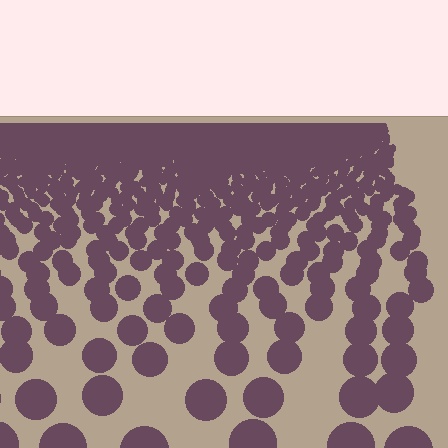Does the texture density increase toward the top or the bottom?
Density increases toward the top.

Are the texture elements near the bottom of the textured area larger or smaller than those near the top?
Larger. Near the bottom, elements are closer to the viewer and appear at a bigger on-screen size.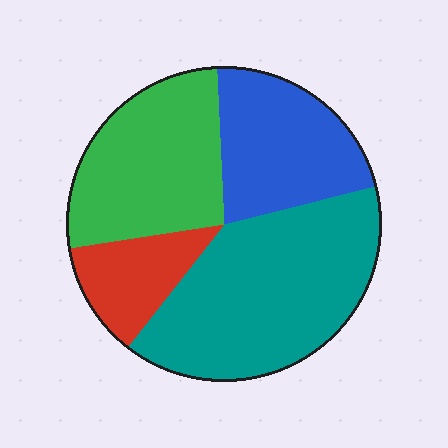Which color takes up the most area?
Teal, at roughly 40%.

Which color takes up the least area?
Red, at roughly 10%.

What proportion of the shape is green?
Green covers around 25% of the shape.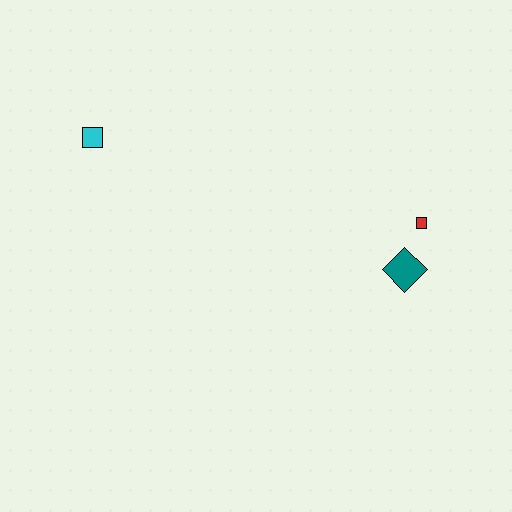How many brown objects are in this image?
There are no brown objects.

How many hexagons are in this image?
There are no hexagons.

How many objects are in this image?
There are 3 objects.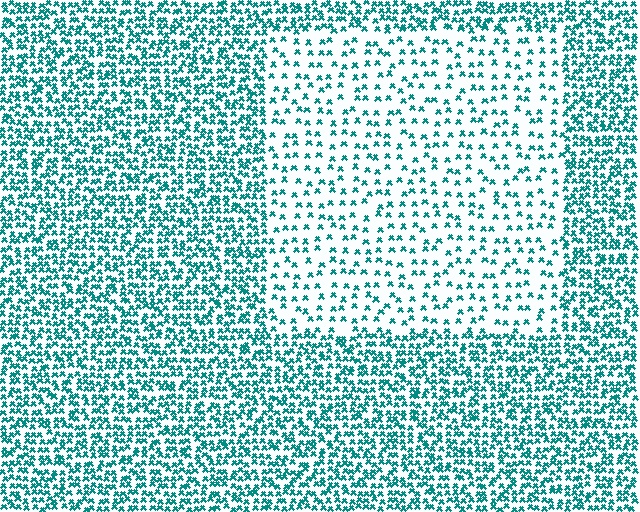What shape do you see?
I see a rectangle.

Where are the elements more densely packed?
The elements are more densely packed outside the rectangle boundary.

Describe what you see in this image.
The image contains small teal elements arranged at two different densities. A rectangle-shaped region is visible where the elements are less densely packed than the surrounding area.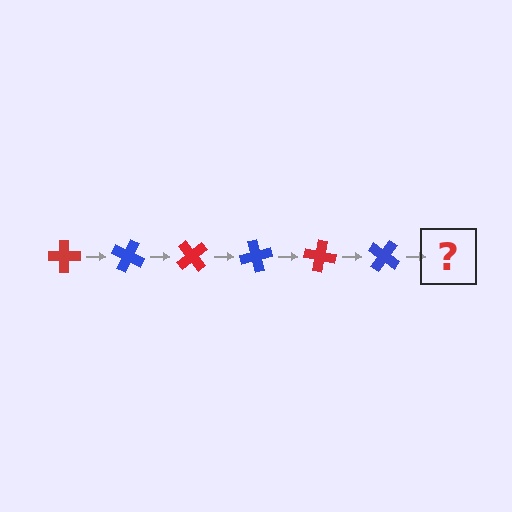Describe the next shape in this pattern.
It should be a red cross, rotated 150 degrees from the start.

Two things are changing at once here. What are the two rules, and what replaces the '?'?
The two rules are that it rotates 25 degrees each step and the color cycles through red and blue. The '?' should be a red cross, rotated 150 degrees from the start.